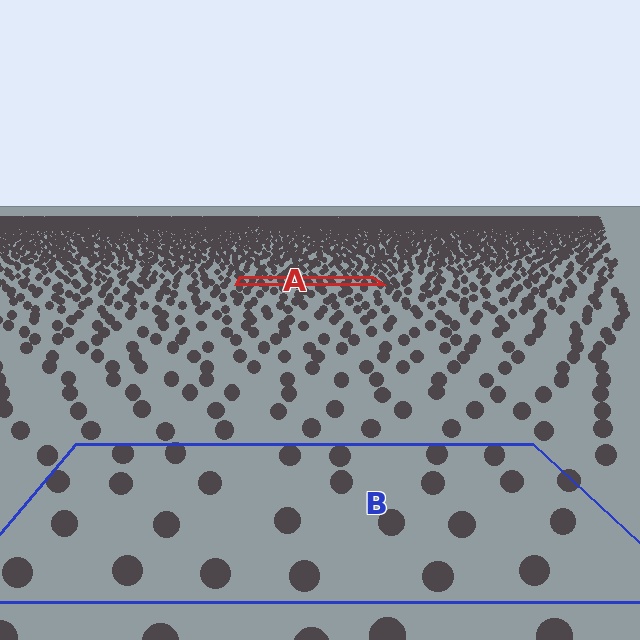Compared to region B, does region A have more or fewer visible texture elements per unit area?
Region A has more texture elements per unit area — they are packed more densely because it is farther away.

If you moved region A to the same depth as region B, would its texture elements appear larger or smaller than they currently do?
They would appear larger. At a closer depth, the same texture elements are projected at a bigger on-screen size.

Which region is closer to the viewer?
Region B is closer. The texture elements there are larger and more spread out.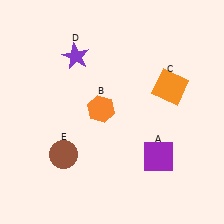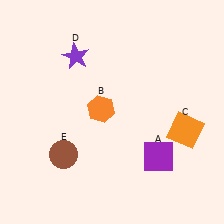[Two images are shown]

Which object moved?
The orange square (C) moved down.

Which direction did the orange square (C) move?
The orange square (C) moved down.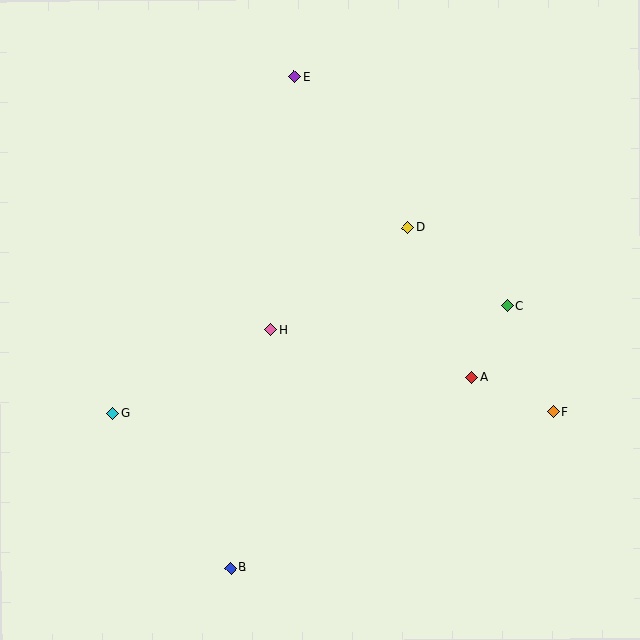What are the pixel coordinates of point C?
Point C is at (507, 306).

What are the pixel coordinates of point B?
Point B is at (231, 568).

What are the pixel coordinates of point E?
Point E is at (294, 77).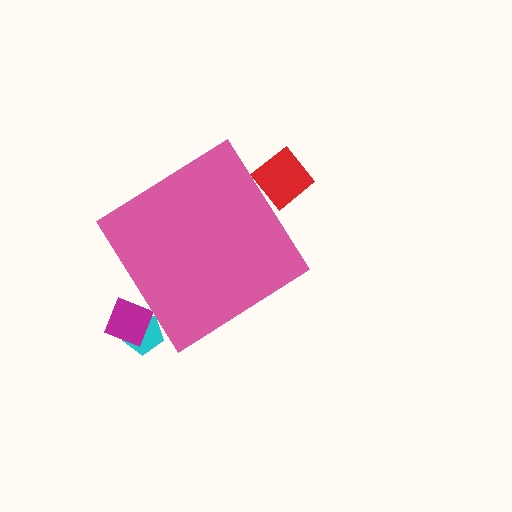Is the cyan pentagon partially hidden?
Yes, the cyan pentagon is partially hidden behind the pink diamond.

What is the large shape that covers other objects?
A pink diamond.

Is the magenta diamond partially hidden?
Yes, the magenta diamond is partially hidden behind the pink diamond.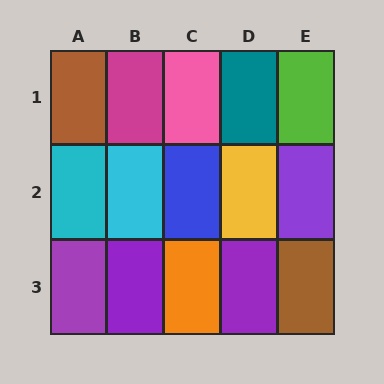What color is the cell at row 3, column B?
Purple.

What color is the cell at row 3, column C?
Orange.